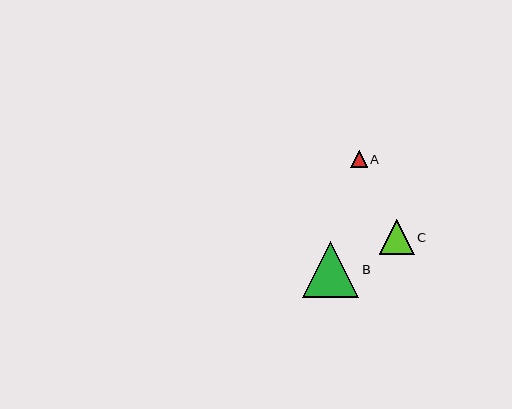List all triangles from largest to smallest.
From largest to smallest: B, C, A.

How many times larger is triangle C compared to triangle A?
Triangle C is approximately 2.2 times the size of triangle A.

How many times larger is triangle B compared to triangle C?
Triangle B is approximately 1.6 times the size of triangle C.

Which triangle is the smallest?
Triangle A is the smallest with a size of approximately 16 pixels.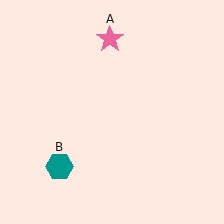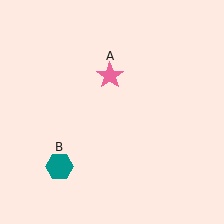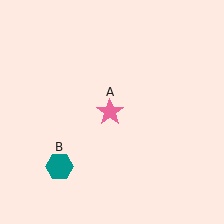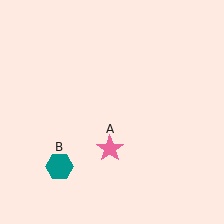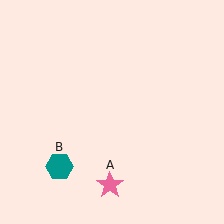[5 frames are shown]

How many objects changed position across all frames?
1 object changed position: pink star (object A).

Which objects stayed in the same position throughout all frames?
Teal hexagon (object B) remained stationary.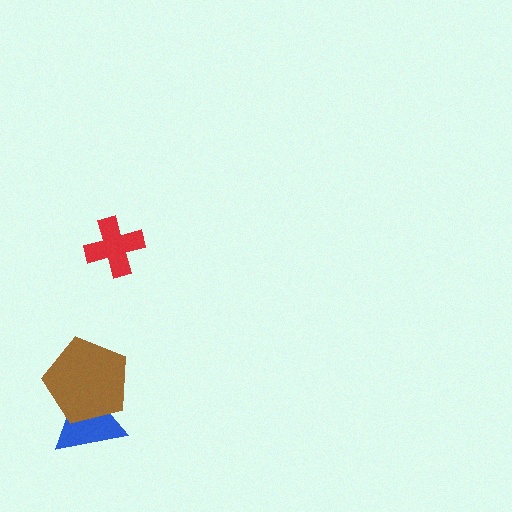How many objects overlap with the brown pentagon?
1 object overlaps with the brown pentagon.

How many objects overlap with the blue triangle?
1 object overlaps with the blue triangle.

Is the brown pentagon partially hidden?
No, no other shape covers it.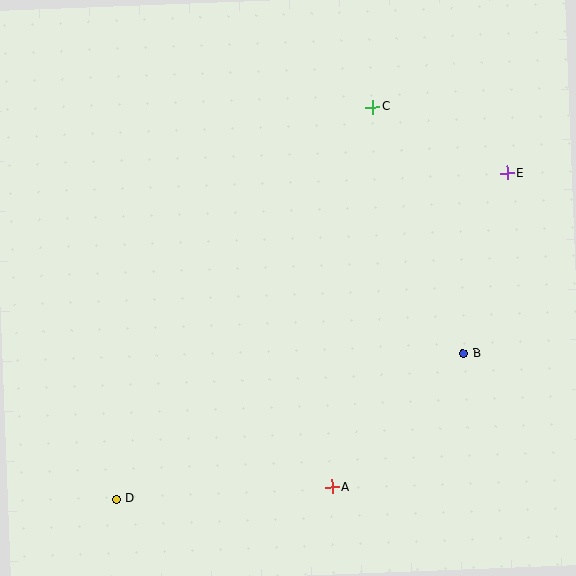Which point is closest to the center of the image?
Point B at (463, 354) is closest to the center.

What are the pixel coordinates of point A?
Point A is at (332, 487).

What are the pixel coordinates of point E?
Point E is at (507, 173).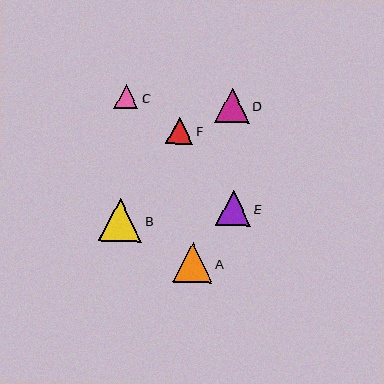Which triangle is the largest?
Triangle B is the largest with a size of approximately 43 pixels.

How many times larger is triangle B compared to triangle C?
Triangle B is approximately 1.7 times the size of triangle C.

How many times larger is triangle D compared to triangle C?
Triangle D is approximately 1.4 times the size of triangle C.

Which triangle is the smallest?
Triangle C is the smallest with a size of approximately 25 pixels.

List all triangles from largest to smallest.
From largest to smallest: B, A, E, D, F, C.